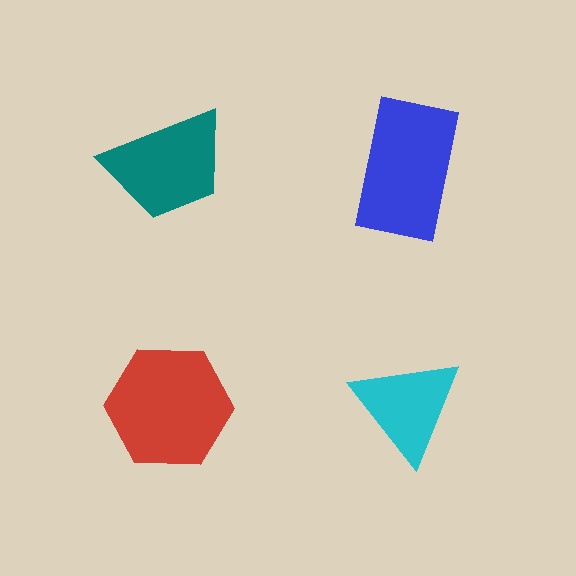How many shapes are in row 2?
2 shapes.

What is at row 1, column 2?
A blue rectangle.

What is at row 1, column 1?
A teal trapezoid.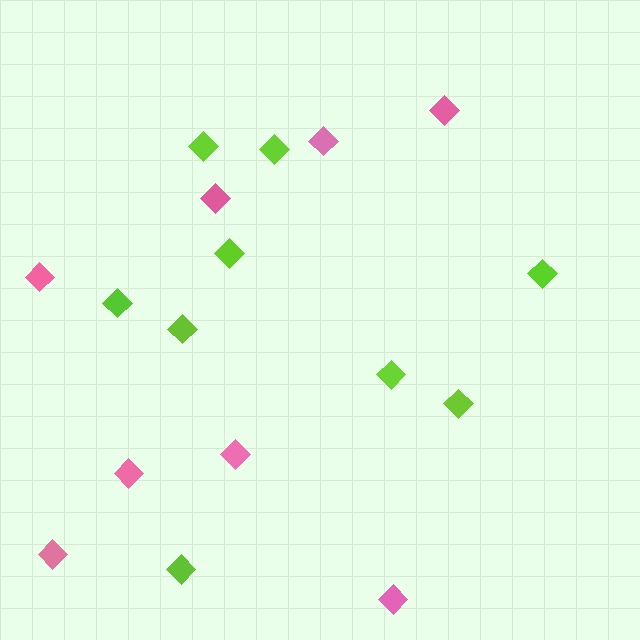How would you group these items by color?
There are 2 groups: one group of pink diamonds (8) and one group of lime diamonds (9).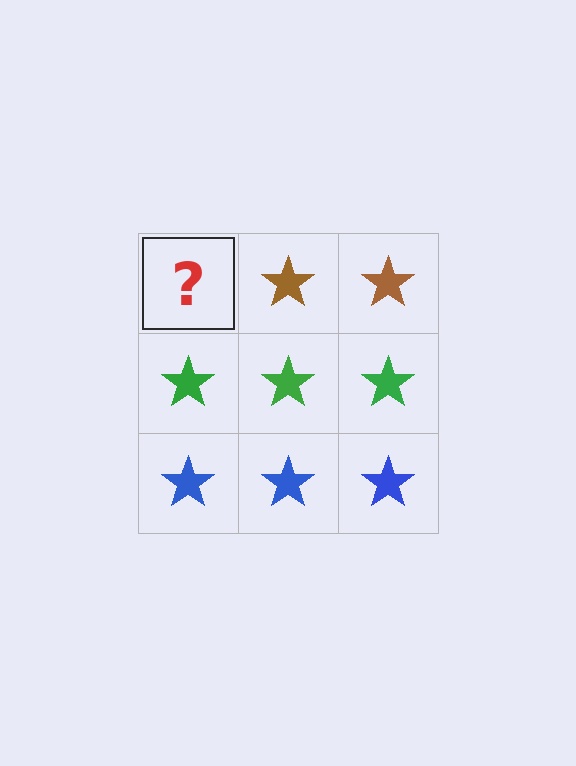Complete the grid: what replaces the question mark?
The question mark should be replaced with a brown star.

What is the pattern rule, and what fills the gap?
The rule is that each row has a consistent color. The gap should be filled with a brown star.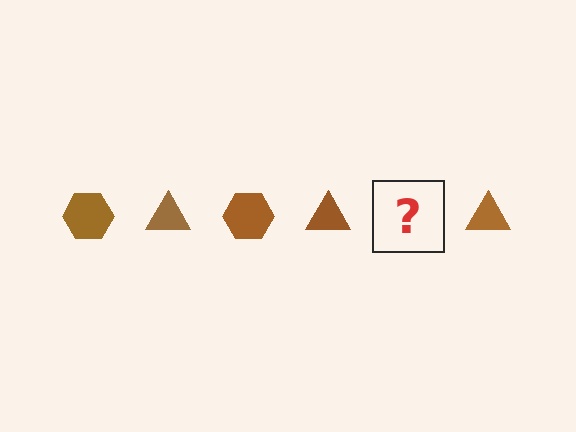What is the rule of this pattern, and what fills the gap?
The rule is that the pattern cycles through hexagon, triangle shapes in brown. The gap should be filled with a brown hexagon.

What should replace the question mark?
The question mark should be replaced with a brown hexagon.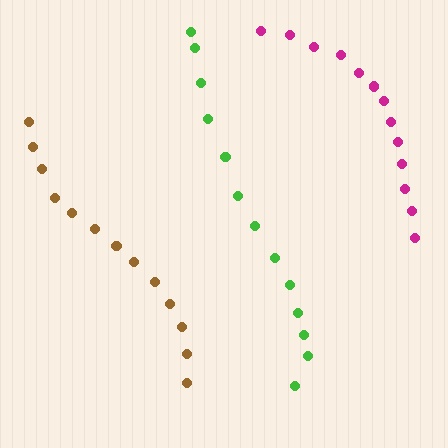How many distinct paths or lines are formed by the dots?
There are 3 distinct paths.